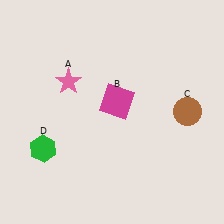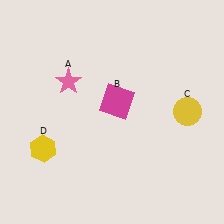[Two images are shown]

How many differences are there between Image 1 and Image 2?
There are 2 differences between the two images.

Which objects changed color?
C changed from brown to yellow. D changed from green to yellow.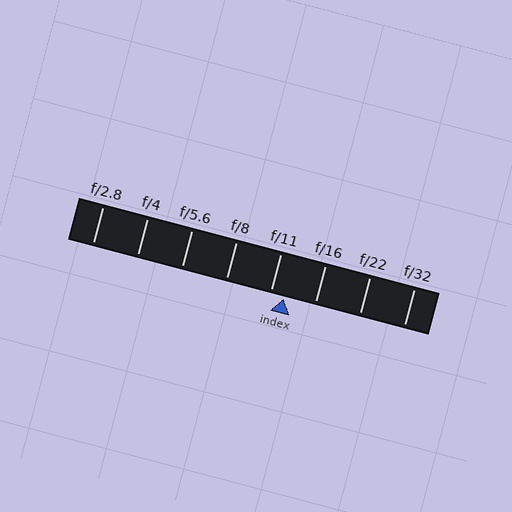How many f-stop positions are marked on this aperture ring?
There are 8 f-stop positions marked.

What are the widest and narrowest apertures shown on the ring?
The widest aperture shown is f/2.8 and the narrowest is f/32.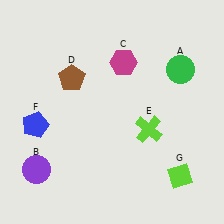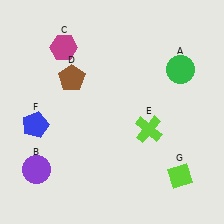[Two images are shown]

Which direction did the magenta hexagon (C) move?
The magenta hexagon (C) moved left.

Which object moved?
The magenta hexagon (C) moved left.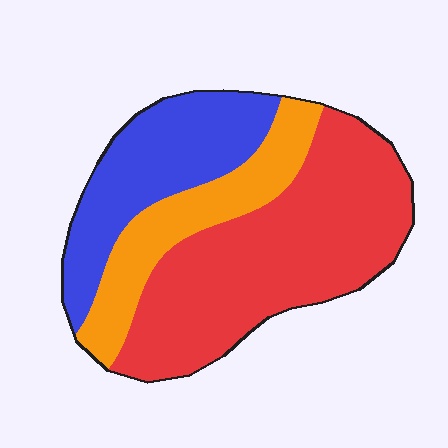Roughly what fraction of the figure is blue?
Blue covers 27% of the figure.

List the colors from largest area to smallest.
From largest to smallest: red, blue, orange.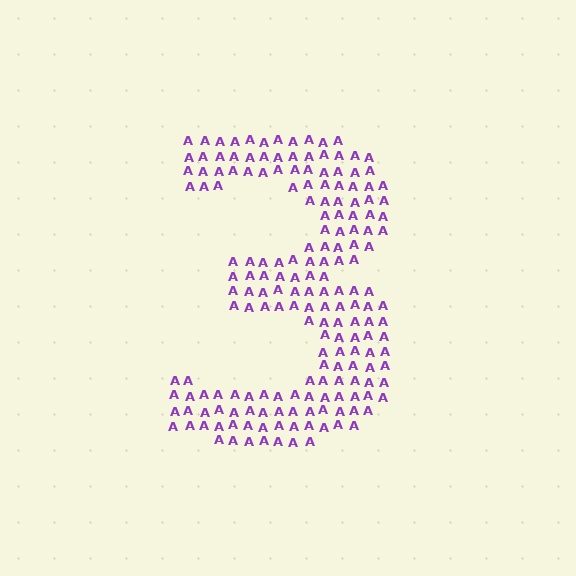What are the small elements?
The small elements are letter A's.